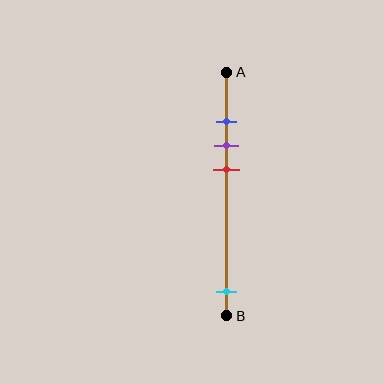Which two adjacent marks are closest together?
The blue and purple marks are the closest adjacent pair.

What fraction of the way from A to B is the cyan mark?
The cyan mark is approximately 90% (0.9) of the way from A to B.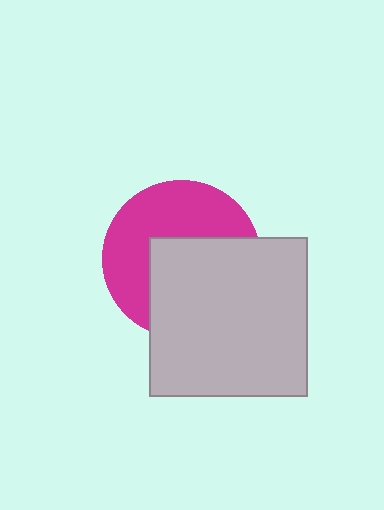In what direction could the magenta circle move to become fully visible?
The magenta circle could move toward the upper-left. That would shift it out from behind the light gray square entirely.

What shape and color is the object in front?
The object in front is a light gray square.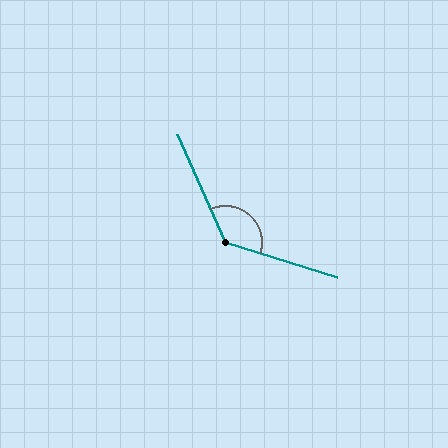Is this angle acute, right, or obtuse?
It is obtuse.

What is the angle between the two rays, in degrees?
Approximately 131 degrees.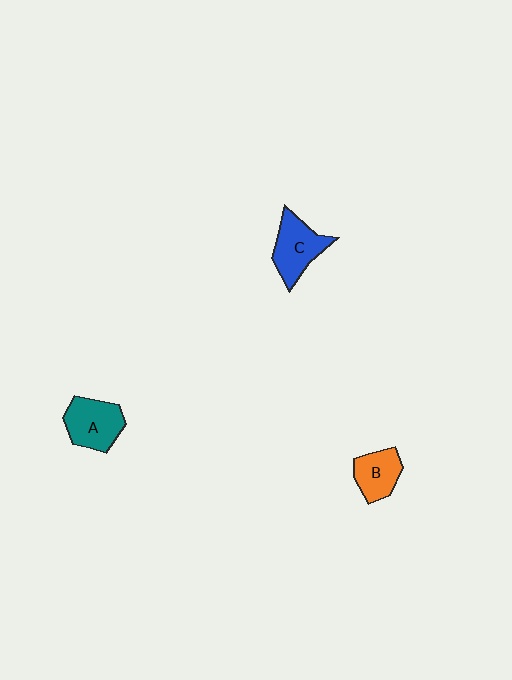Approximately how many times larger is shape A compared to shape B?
Approximately 1.3 times.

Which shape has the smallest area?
Shape B (orange).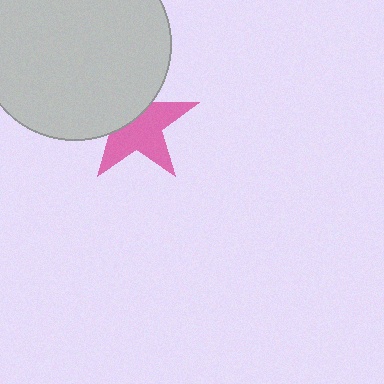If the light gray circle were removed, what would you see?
You would see the complete pink star.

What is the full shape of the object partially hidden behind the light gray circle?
The partially hidden object is a pink star.